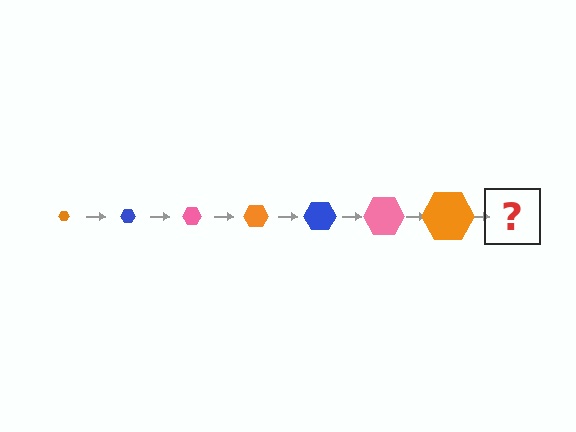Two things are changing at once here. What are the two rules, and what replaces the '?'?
The two rules are that the hexagon grows larger each step and the color cycles through orange, blue, and pink. The '?' should be a blue hexagon, larger than the previous one.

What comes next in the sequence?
The next element should be a blue hexagon, larger than the previous one.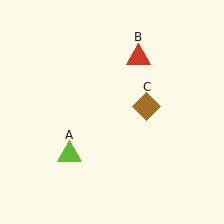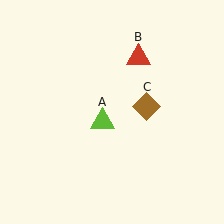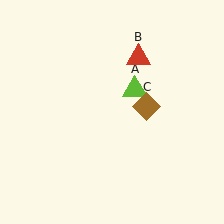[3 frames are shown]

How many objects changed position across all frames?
1 object changed position: lime triangle (object A).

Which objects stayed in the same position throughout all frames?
Red triangle (object B) and brown diamond (object C) remained stationary.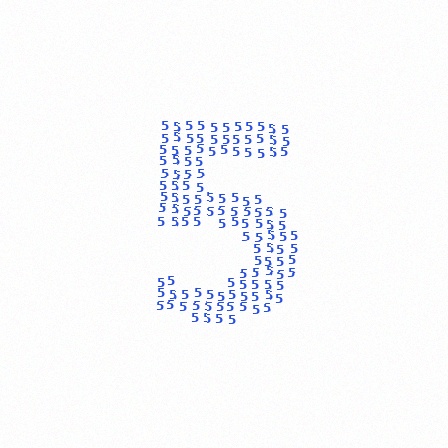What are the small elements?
The small elements are digit 5's.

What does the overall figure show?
The overall figure shows the digit 5.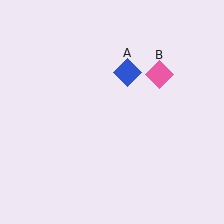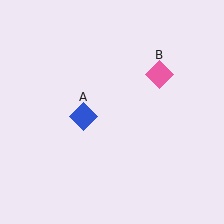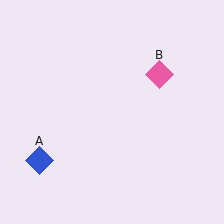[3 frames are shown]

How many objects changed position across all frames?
1 object changed position: blue diamond (object A).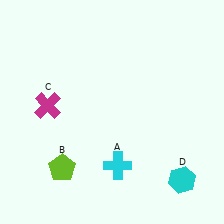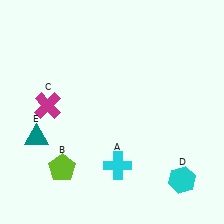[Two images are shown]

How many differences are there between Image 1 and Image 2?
There is 1 difference between the two images.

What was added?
A teal triangle (E) was added in Image 2.